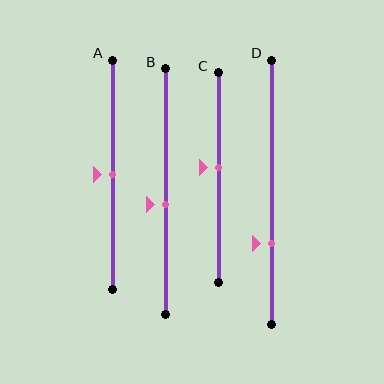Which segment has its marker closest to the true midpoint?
Segment A has its marker closest to the true midpoint.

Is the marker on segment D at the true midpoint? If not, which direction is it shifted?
No, the marker on segment D is shifted downward by about 20% of the segment length.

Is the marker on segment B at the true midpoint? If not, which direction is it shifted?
No, the marker on segment B is shifted downward by about 5% of the segment length.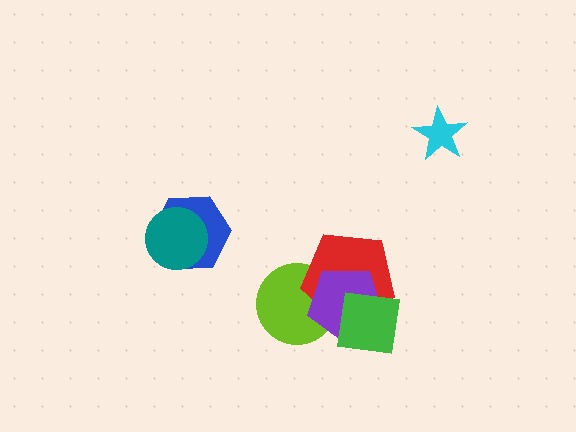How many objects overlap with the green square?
2 objects overlap with the green square.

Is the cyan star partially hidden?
No, no other shape covers it.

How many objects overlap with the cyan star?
0 objects overlap with the cyan star.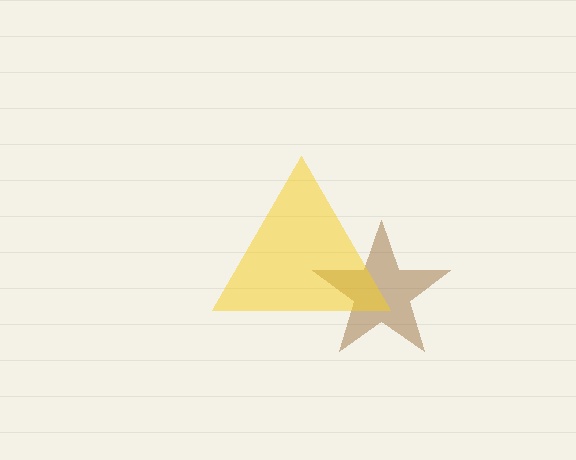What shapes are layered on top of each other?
The layered shapes are: a brown star, a yellow triangle.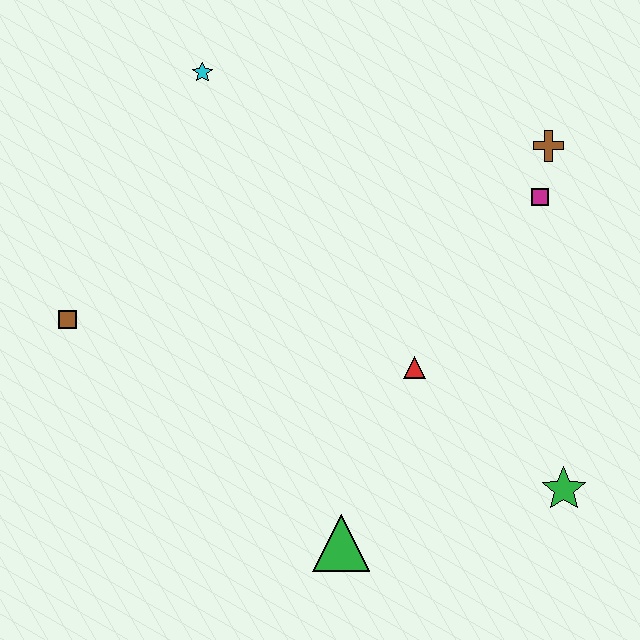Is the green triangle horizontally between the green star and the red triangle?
No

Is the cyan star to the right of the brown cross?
No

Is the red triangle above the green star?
Yes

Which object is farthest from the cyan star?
The green star is farthest from the cyan star.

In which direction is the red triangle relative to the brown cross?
The red triangle is below the brown cross.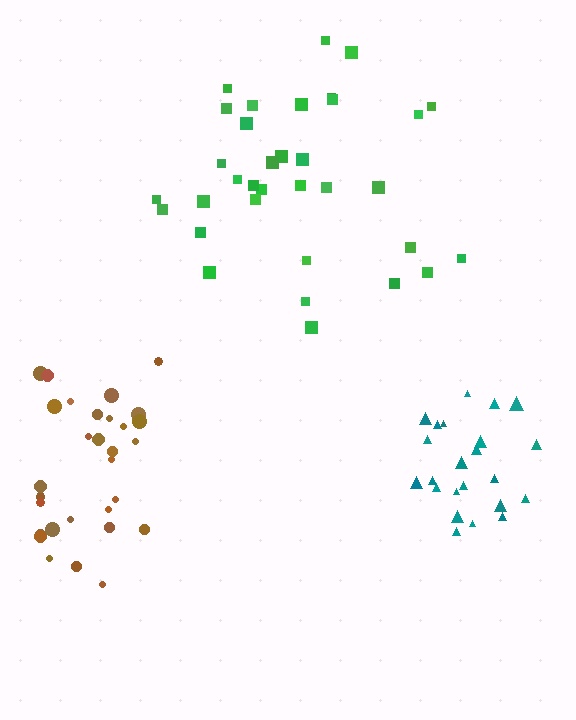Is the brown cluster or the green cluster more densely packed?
Brown.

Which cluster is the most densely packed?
Teal.